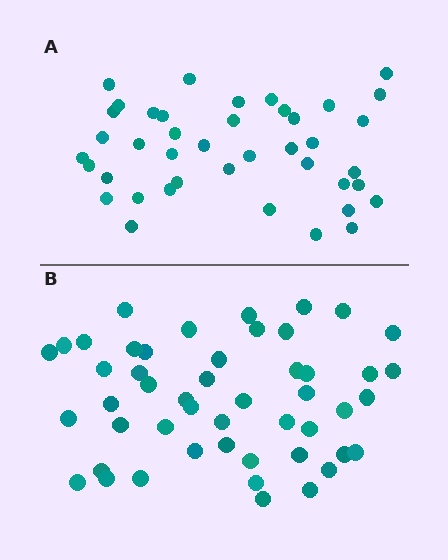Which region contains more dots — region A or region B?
Region B (the bottom region) has more dots.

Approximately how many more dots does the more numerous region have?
Region B has roughly 8 or so more dots than region A.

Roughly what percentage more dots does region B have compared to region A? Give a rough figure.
About 20% more.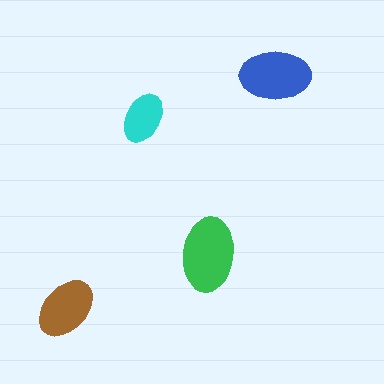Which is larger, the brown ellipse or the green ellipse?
The green one.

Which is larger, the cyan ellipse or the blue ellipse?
The blue one.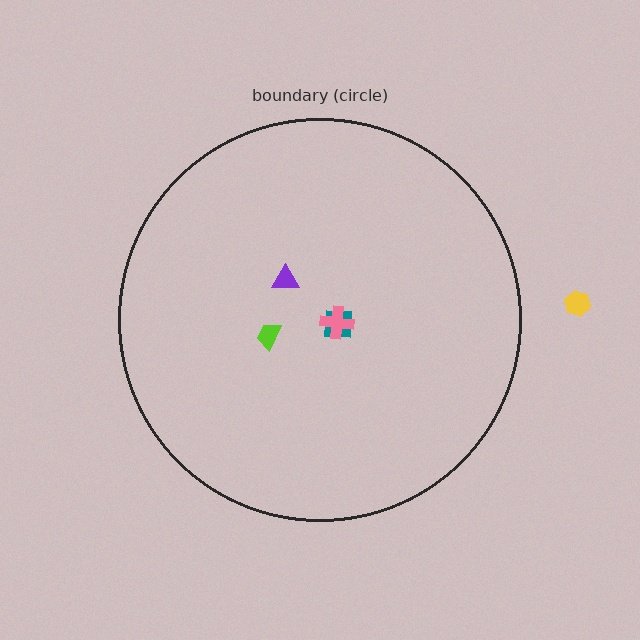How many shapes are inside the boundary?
4 inside, 1 outside.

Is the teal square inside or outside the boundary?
Inside.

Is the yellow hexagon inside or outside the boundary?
Outside.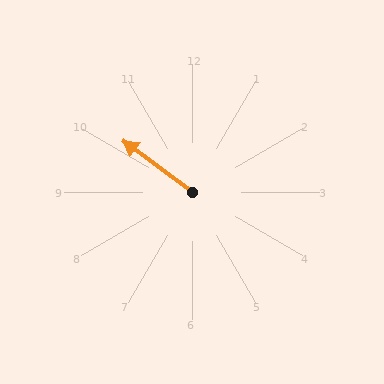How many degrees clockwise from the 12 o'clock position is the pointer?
Approximately 307 degrees.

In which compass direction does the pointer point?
Northwest.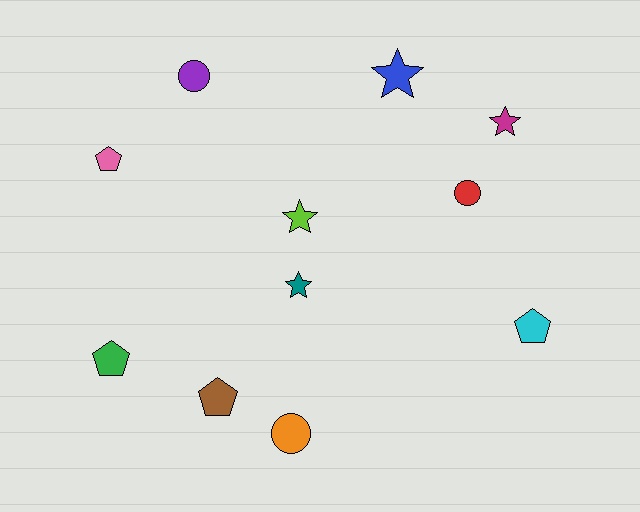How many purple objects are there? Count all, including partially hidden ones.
There is 1 purple object.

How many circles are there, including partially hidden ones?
There are 3 circles.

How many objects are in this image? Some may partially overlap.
There are 11 objects.